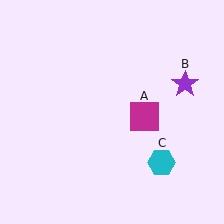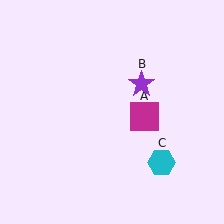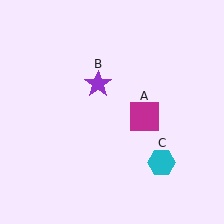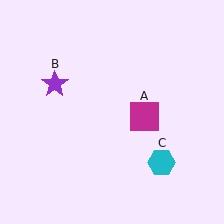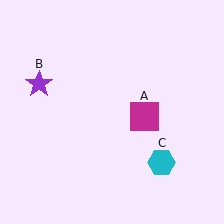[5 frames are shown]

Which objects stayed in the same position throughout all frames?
Magenta square (object A) and cyan hexagon (object C) remained stationary.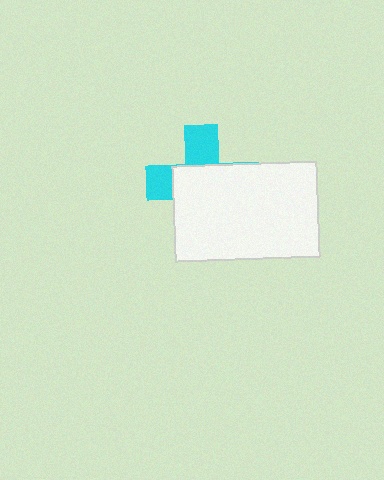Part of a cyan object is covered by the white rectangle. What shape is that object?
It is a cross.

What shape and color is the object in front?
The object in front is a white rectangle.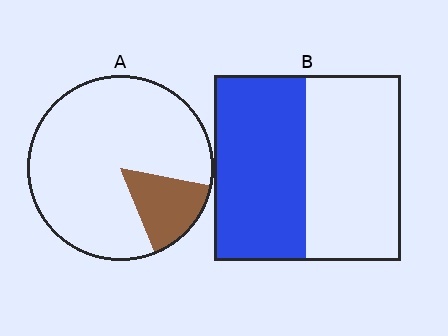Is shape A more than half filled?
No.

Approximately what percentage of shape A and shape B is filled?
A is approximately 15% and B is approximately 50%.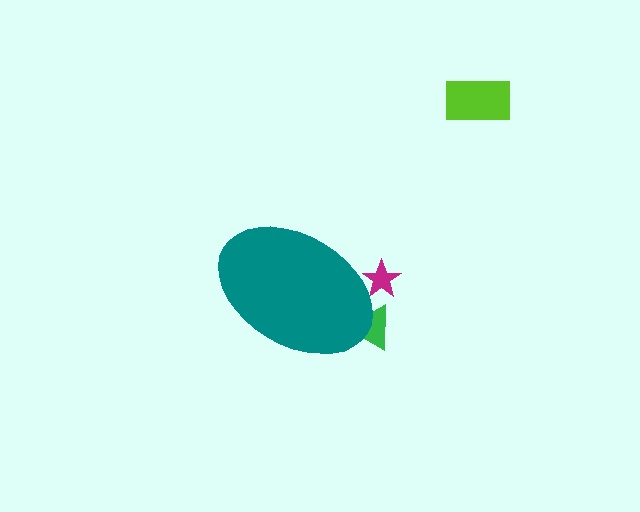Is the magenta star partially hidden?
Yes, the magenta star is partially hidden behind the teal ellipse.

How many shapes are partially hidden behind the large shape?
2 shapes are partially hidden.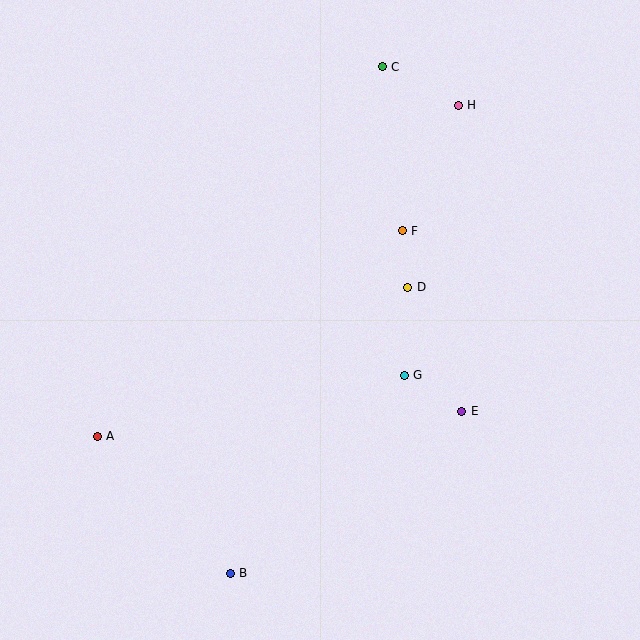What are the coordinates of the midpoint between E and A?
The midpoint between E and A is at (280, 424).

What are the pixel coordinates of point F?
Point F is at (402, 231).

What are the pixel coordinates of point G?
Point G is at (404, 375).